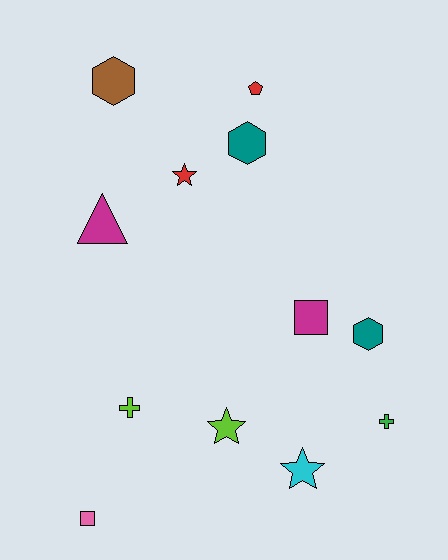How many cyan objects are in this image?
There is 1 cyan object.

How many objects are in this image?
There are 12 objects.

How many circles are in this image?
There are no circles.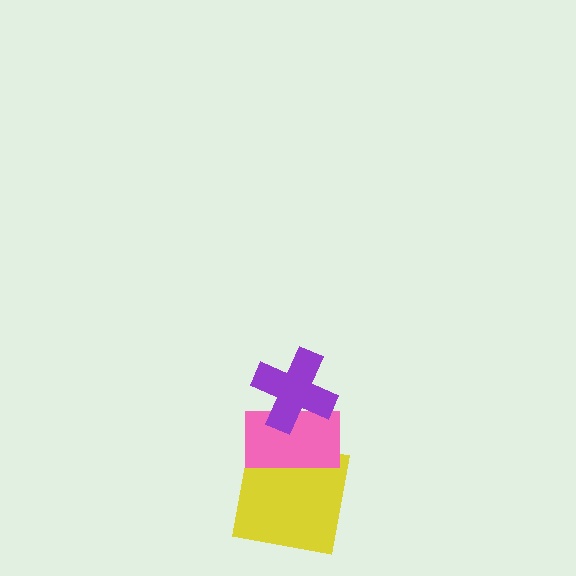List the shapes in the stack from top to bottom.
From top to bottom: the purple cross, the pink rectangle, the yellow square.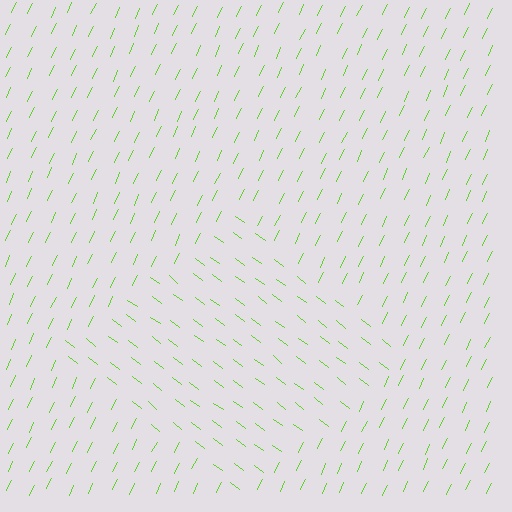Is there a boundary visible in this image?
Yes, there is a texture boundary formed by a change in line orientation.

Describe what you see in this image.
The image is filled with small lime line segments. A diamond region in the image has lines oriented differently from the surrounding lines, creating a visible texture boundary.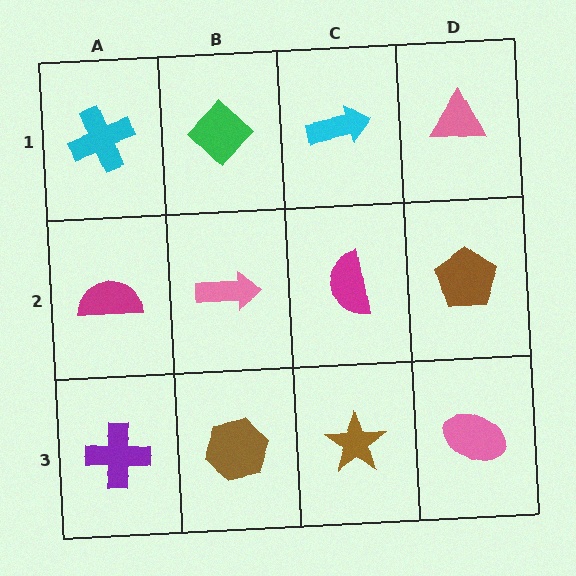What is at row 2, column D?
A brown pentagon.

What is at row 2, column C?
A magenta semicircle.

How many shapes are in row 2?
4 shapes.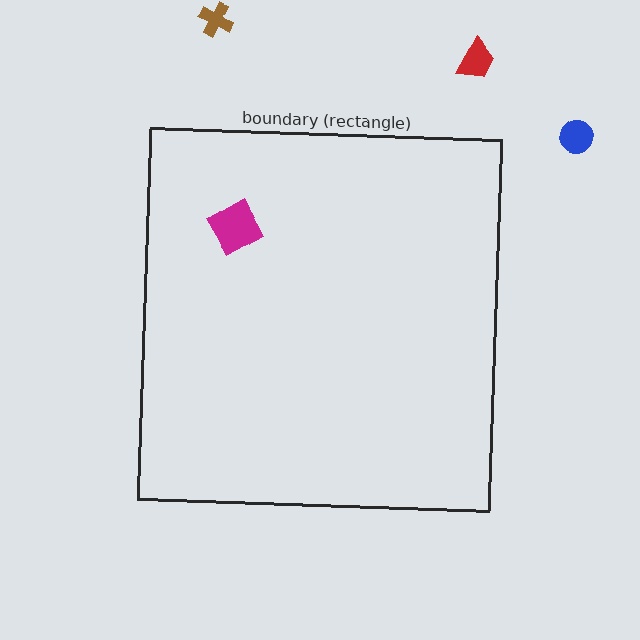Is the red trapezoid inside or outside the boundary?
Outside.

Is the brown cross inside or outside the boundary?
Outside.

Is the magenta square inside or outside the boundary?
Inside.